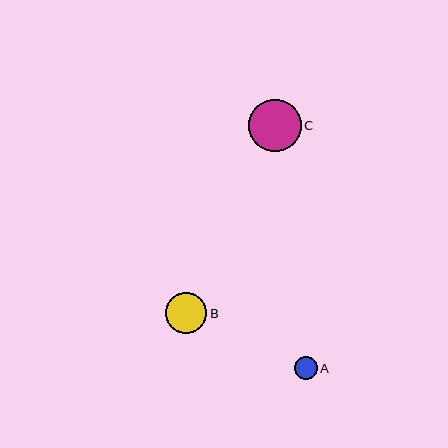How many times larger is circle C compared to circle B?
Circle C is approximately 1.3 times the size of circle B.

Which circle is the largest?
Circle C is the largest with a size of approximately 53 pixels.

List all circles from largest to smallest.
From largest to smallest: C, B, A.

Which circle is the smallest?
Circle A is the smallest with a size of approximately 22 pixels.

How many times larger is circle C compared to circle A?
Circle C is approximately 2.3 times the size of circle A.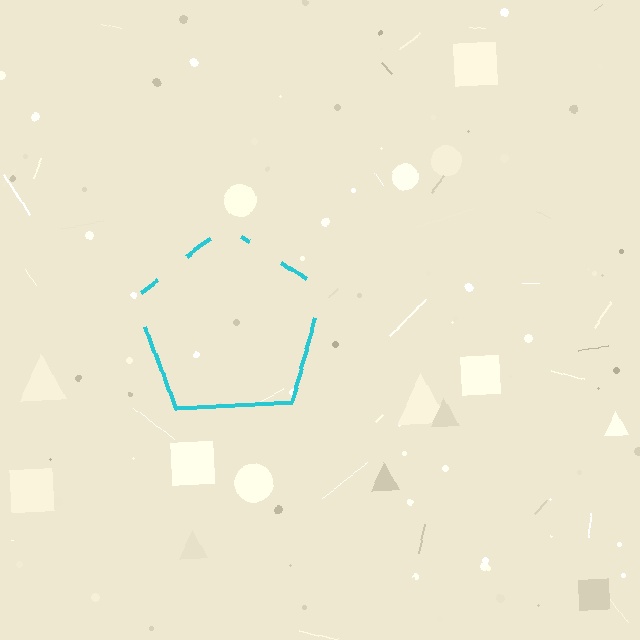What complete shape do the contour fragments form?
The contour fragments form a pentagon.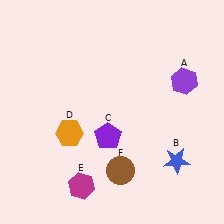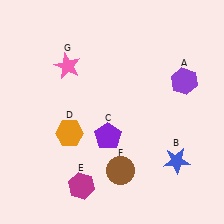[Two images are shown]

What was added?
A pink star (G) was added in Image 2.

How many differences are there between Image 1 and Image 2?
There is 1 difference between the two images.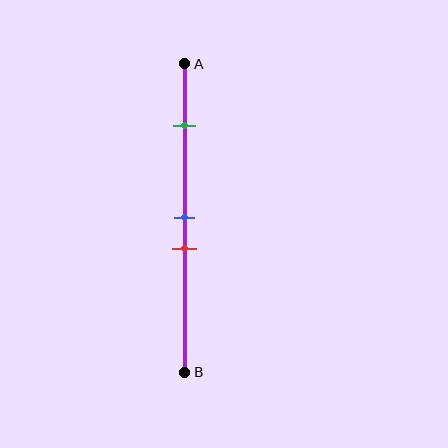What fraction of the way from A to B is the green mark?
The green mark is approximately 20% (0.2) of the way from A to B.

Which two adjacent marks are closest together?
The blue and red marks are the closest adjacent pair.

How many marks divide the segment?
There are 3 marks dividing the segment.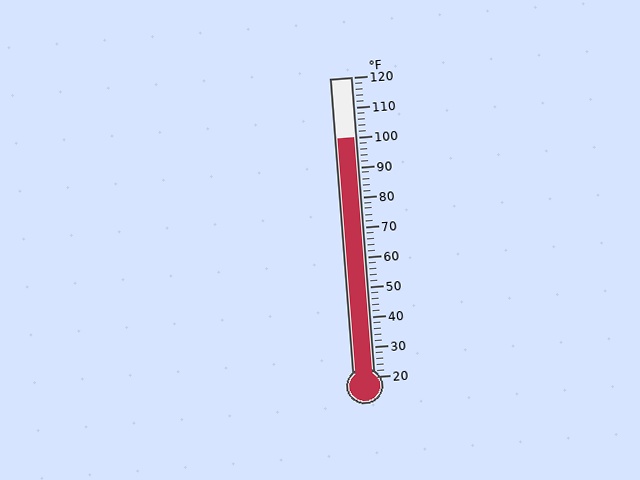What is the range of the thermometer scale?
The thermometer scale ranges from 20°F to 120°F.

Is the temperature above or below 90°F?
The temperature is above 90°F.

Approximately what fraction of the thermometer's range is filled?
The thermometer is filled to approximately 80% of its range.